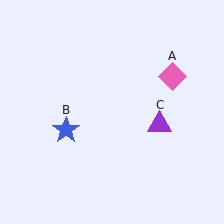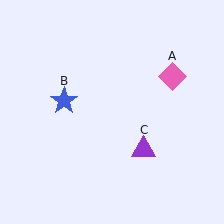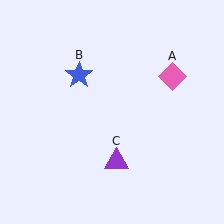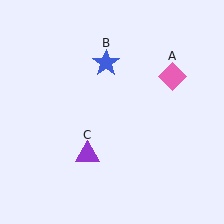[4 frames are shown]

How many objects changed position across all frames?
2 objects changed position: blue star (object B), purple triangle (object C).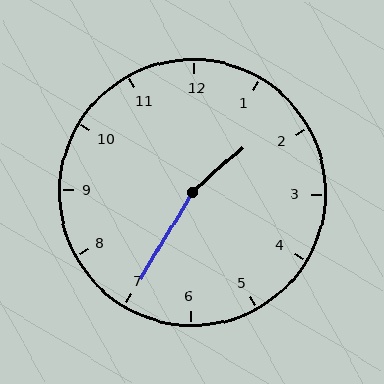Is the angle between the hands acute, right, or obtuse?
It is obtuse.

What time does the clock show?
1:35.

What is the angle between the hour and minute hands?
Approximately 162 degrees.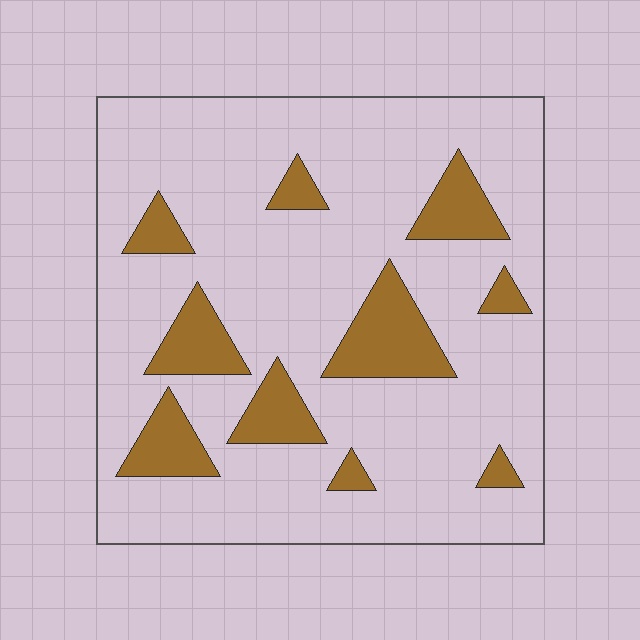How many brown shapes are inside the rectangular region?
10.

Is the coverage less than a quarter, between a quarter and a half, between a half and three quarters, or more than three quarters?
Less than a quarter.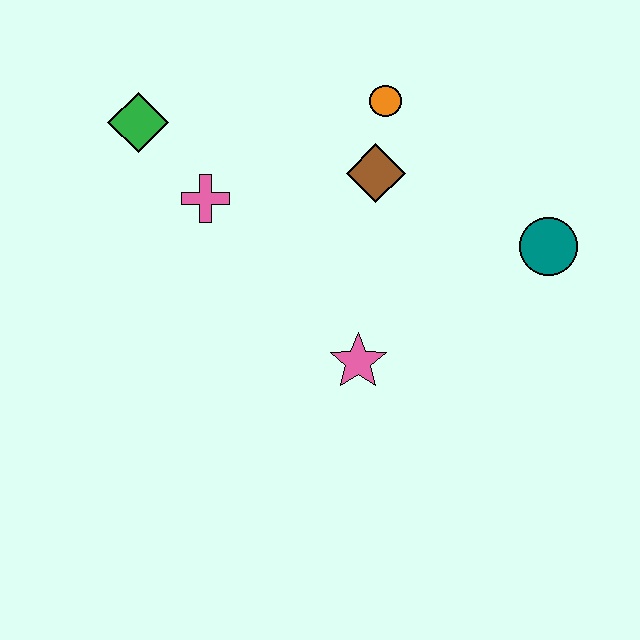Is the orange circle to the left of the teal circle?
Yes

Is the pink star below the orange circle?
Yes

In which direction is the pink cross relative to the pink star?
The pink cross is above the pink star.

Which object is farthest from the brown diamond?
The green diamond is farthest from the brown diamond.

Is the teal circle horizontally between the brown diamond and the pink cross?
No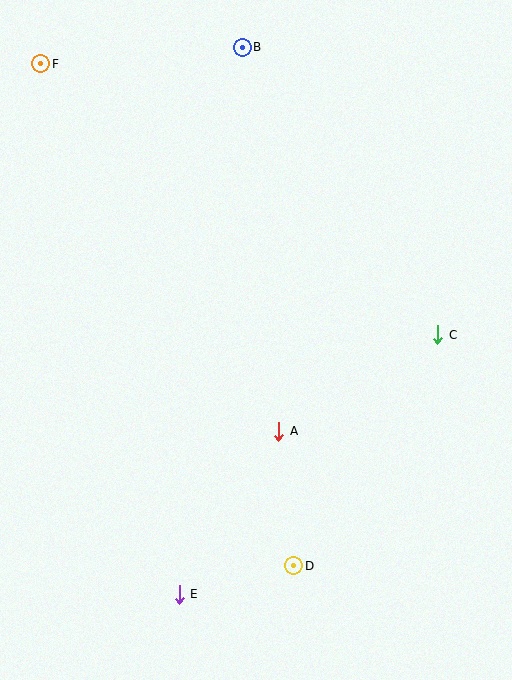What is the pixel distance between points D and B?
The distance between D and B is 521 pixels.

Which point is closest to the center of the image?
Point A at (279, 431) is closest to the center.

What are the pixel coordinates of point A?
Point A is at (279, 431).